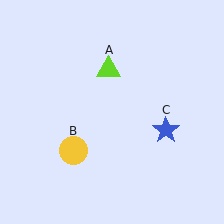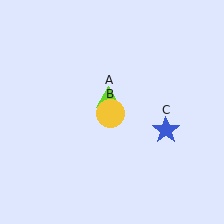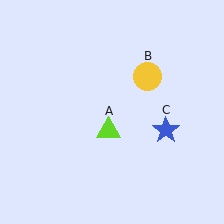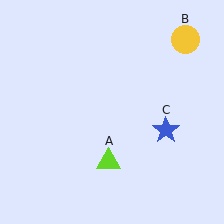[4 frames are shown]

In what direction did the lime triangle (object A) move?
The lime triangle (object A) moved down.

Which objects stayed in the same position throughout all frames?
Blue star (object C) remained stationary.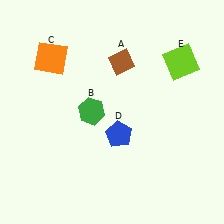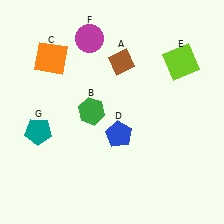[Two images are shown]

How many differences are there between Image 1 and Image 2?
There are 2 differences between the two images.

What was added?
A magenta circle (F), a teal pentagon (G) were added in Image 2.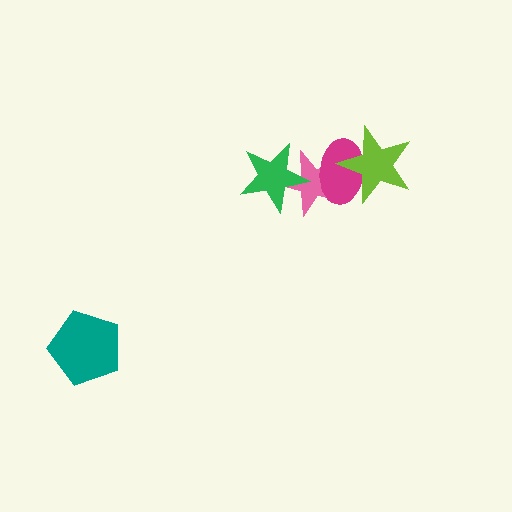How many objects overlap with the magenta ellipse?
2 objects overlap with the magenta ellipse.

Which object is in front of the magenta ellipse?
The lime star is in front of the magenta ellipse.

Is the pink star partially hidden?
Yes, it is partially covered by another shape.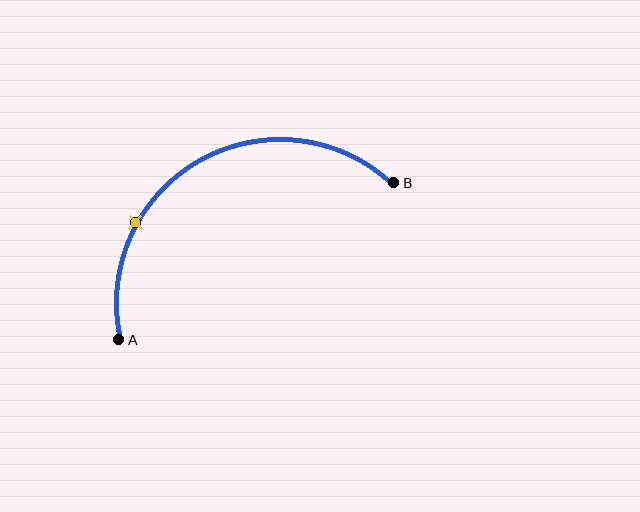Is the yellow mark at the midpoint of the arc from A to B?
No. The yellow mark lies on the arc but is closer to endpoint A. The arc midpoint would be at the point on the curve equidistant along the arc from both A and B.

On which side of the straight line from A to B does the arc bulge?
The arc bulges above the straight line connecting A and B.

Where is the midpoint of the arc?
The arc midpoint is the point on the curve farthest from the straight line joining A and B. It sits above that line.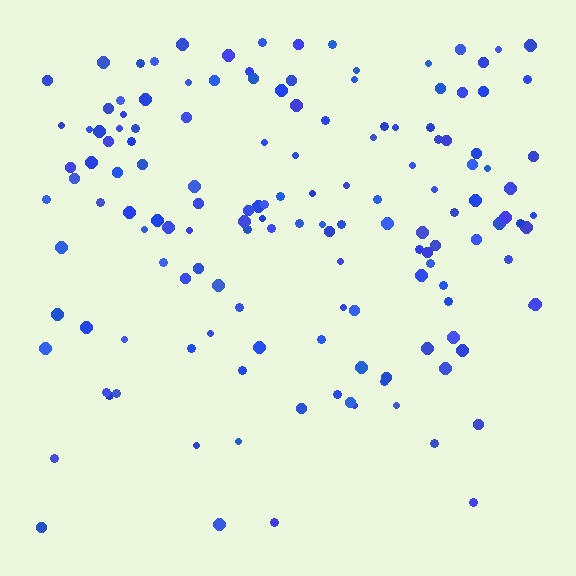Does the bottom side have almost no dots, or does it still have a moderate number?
Still a moderate number, just noticeably fewer than the top.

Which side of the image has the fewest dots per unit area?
The bottom.